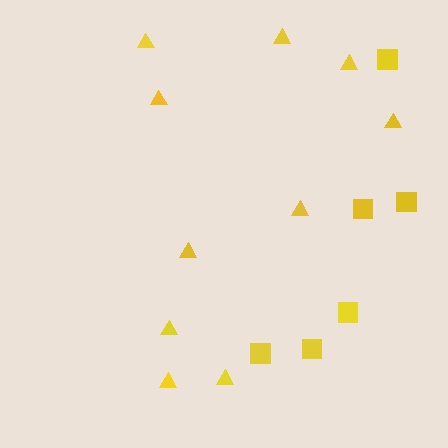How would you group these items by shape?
There are 2 groups: one group of squares (6) and one group of triangles (10).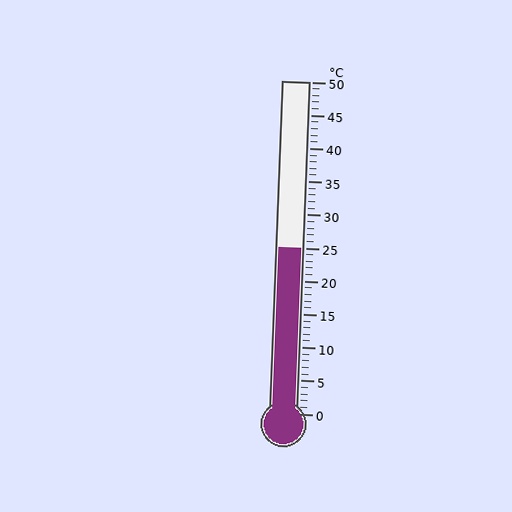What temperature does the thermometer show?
The thermometer shows approximately 25°C.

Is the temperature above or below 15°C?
The temperature is above 15°C.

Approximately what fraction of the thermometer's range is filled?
The thermometer is filled to approximately 50% of its range.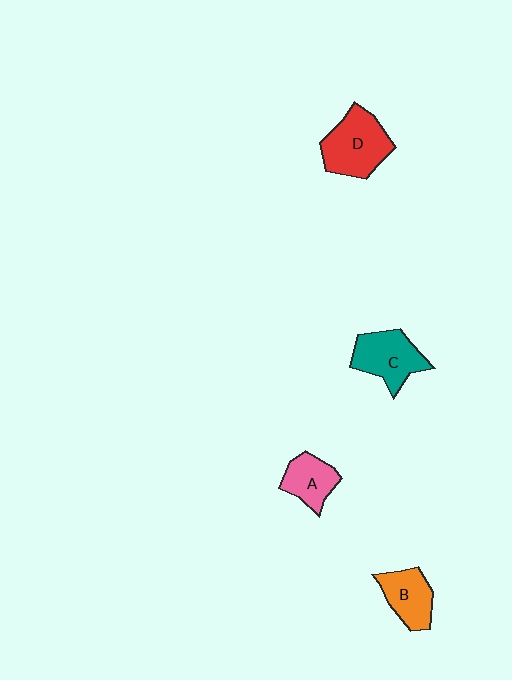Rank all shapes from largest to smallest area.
From largest to smallest: D (red), C (teal), B (orange), A (pink).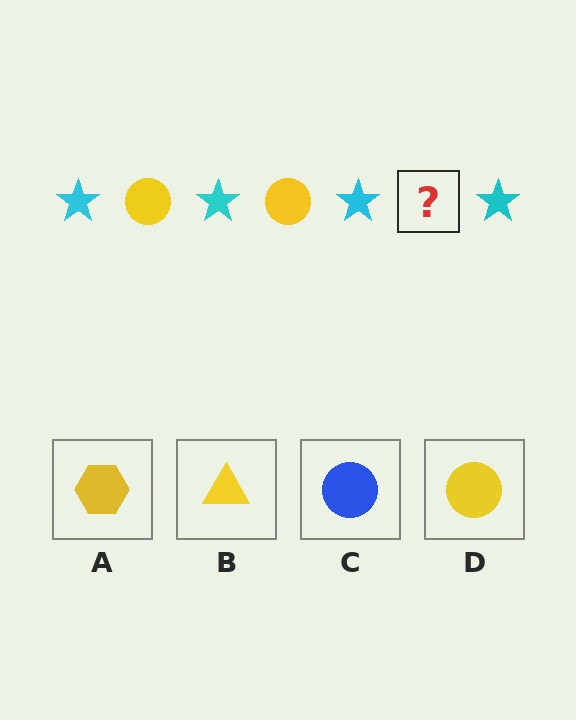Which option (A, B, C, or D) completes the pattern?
D.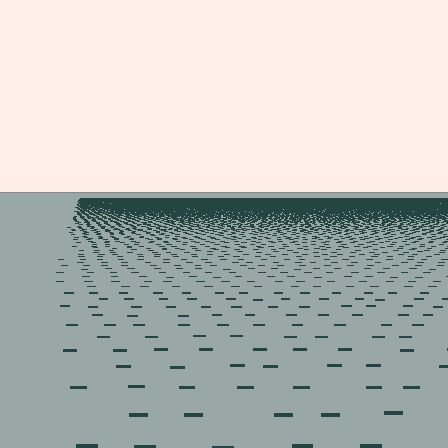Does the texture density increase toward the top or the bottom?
Density increases toward the top.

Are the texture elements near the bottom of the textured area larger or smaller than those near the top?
Larger. Near the bottom, elements are closer to the viewer and appear at a bigger on-screen size.